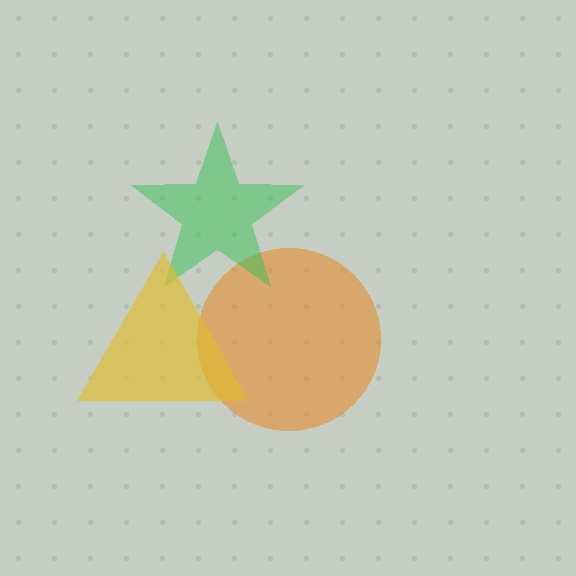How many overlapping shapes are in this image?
There are 3 overlapping shapes in the image.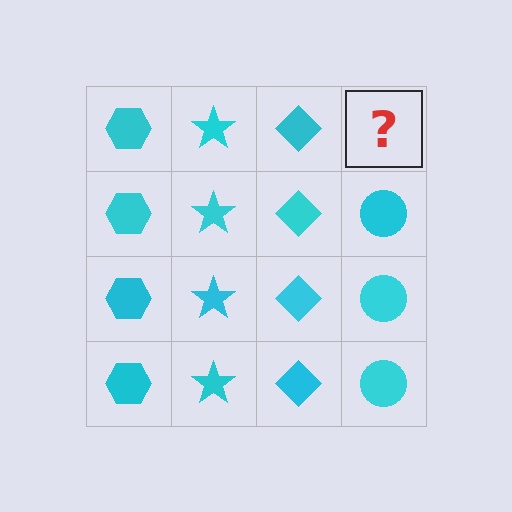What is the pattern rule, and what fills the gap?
The rule is that each column has a consistent shape. The gap should be filled with a cyan circle.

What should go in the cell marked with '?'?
The missing cell should contain a cyan circle.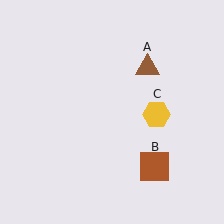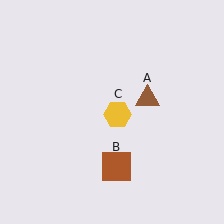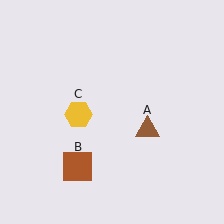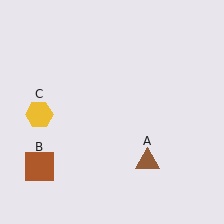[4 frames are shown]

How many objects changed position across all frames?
3 objects changed position: brown triangle (object A), brown square (object B), yellow hexagon (object C).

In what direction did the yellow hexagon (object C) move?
The yellow hexagon (object C) moved left.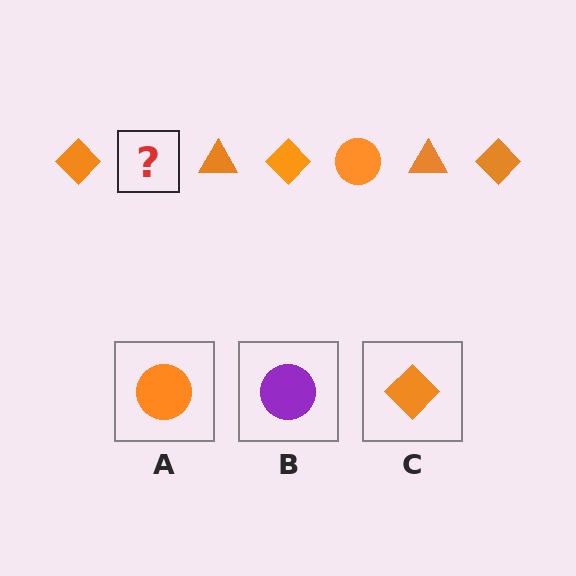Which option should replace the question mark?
Option A.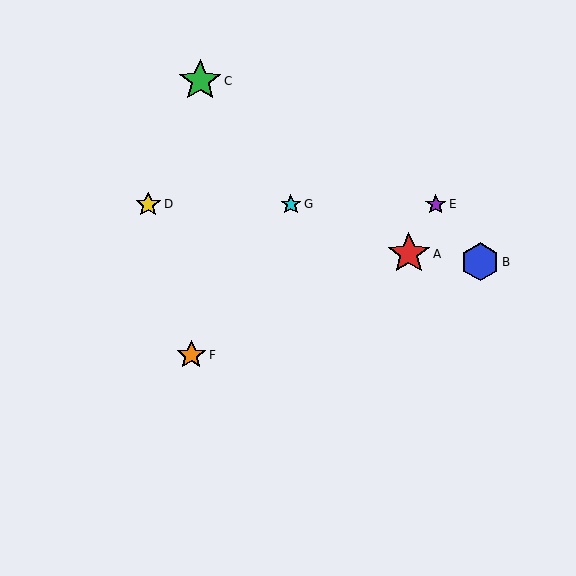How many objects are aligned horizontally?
3 objects (D, E, G) are aligned horizontally.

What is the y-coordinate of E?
Object E is at y≈205.